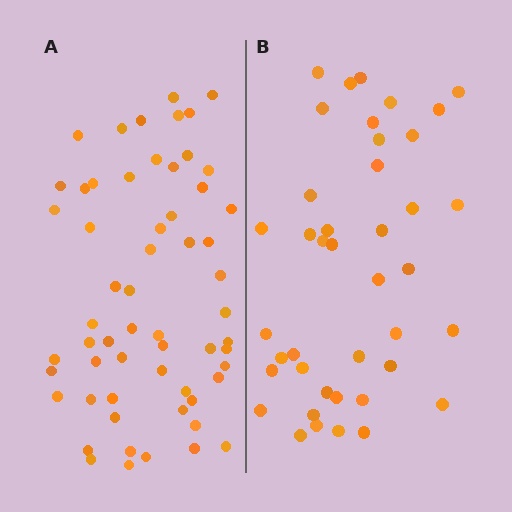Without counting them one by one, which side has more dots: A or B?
Region A (the left region) has more dots.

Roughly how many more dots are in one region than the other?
Region A has approximately 20 more dots than region B.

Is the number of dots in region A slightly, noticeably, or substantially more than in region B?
Region A has noticeably more, but not dramatically so. The ratio is roughly 1.4 to 1.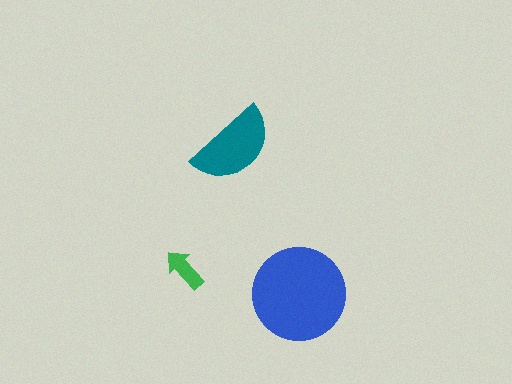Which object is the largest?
The blue circle.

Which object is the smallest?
The green arrow.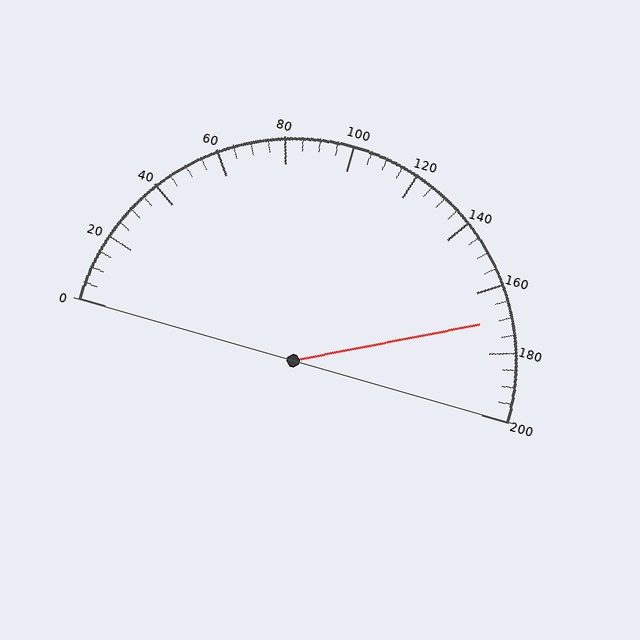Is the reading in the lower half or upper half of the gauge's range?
The reading is in the upper half of the range (0 to 200).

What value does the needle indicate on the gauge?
The needle indicates approximately 170.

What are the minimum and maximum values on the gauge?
The gauge ranges from 0 to 200.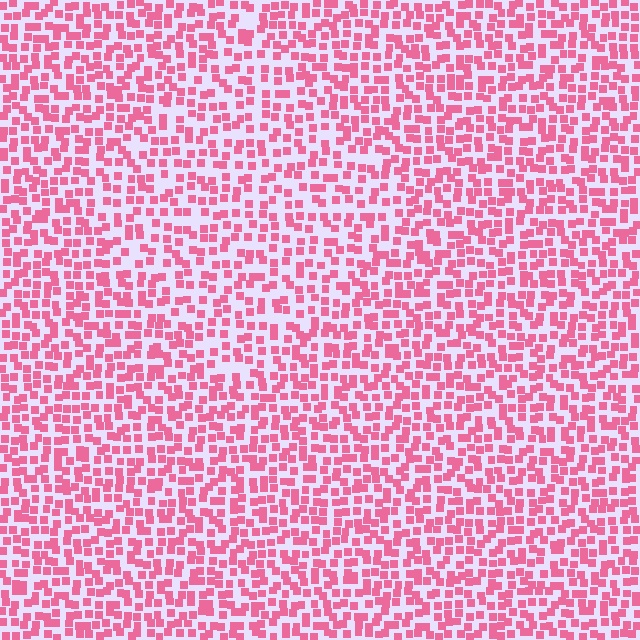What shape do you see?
I see a diamond.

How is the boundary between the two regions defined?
The boundary is defined by a change in element density (approximately 1.4x ratio). All elements are the same color, size, and shape.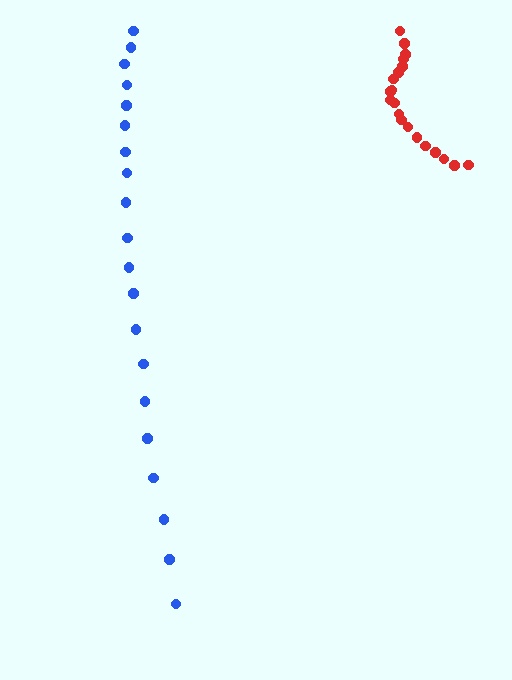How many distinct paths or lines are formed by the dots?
There are 2 distinct paths.